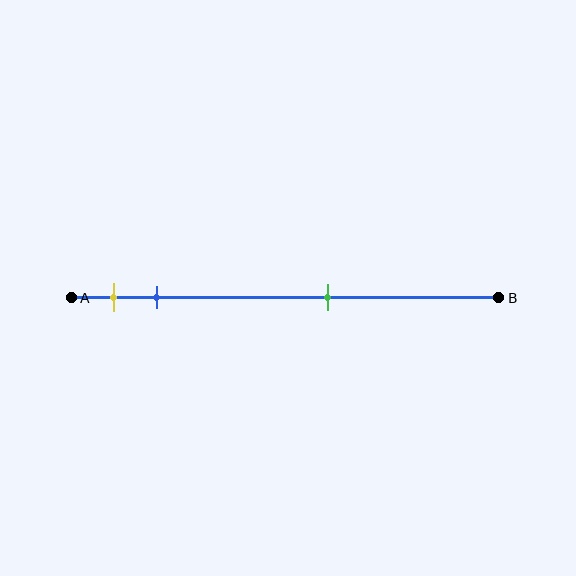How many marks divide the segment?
There are 3 marks dividing the segment.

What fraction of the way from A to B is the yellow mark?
The yellow mark is approximately 10% (0.1) of the way from A to B.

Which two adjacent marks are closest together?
The yellow and blue marks are the closest adjacent pair.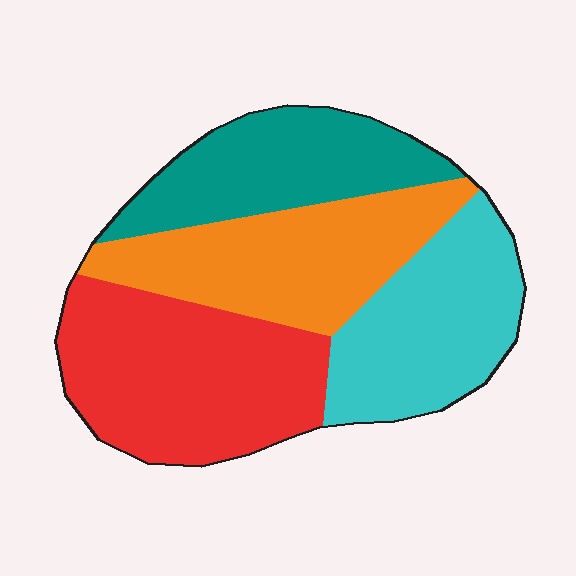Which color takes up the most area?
Red, at roughly 30%.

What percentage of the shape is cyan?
Cyan takes up less than a quarter of the shape.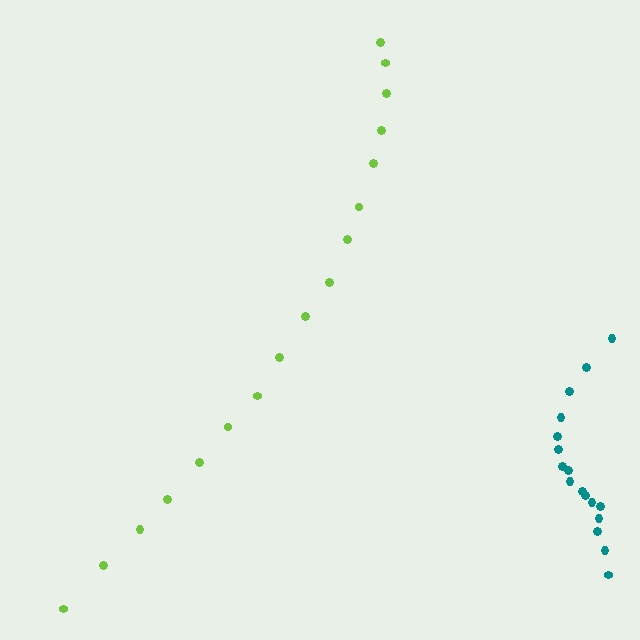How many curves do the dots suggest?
There are 2 distinct paths.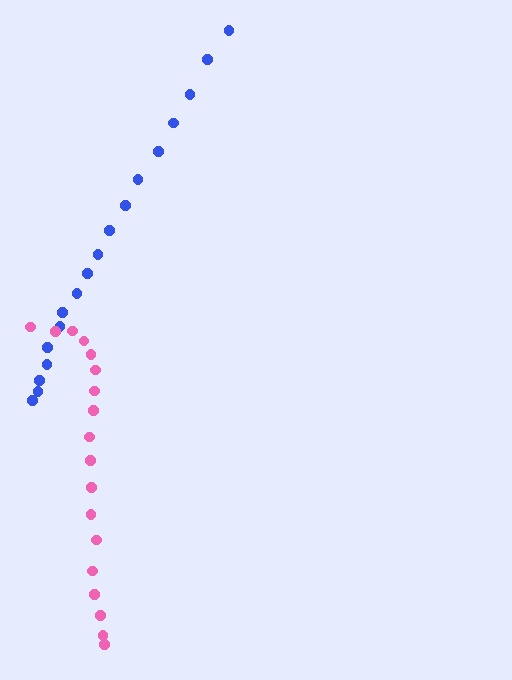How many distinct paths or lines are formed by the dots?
There are 2 distinct paths.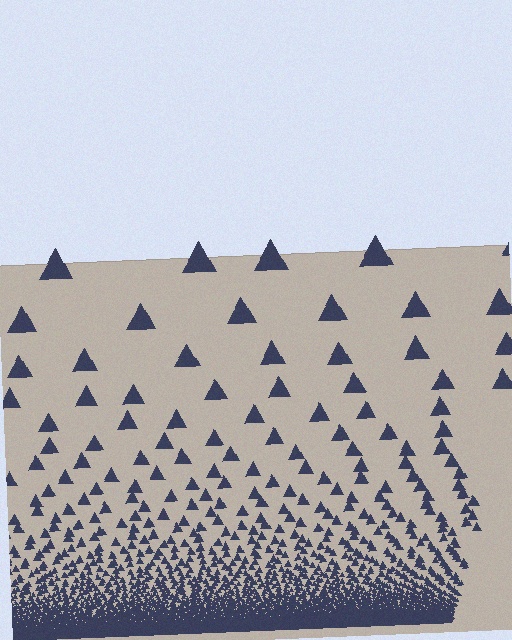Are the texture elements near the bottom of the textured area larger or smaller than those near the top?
Smaller. The gradient is inverted — elements near the bottom are smaller and denser.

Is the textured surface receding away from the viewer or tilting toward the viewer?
The surface appears to tilt toward the viewer. Texture elements get larger and sparser toward the top.